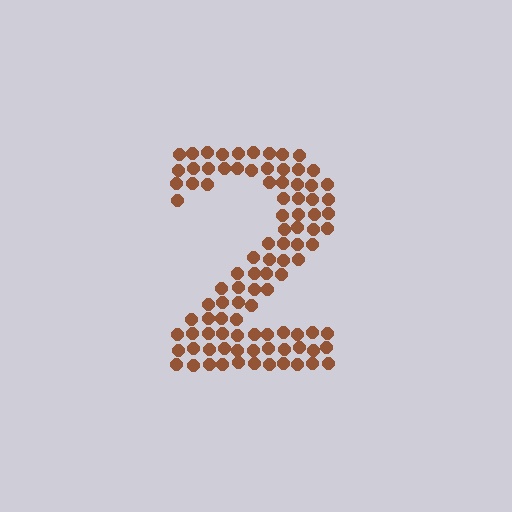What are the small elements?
The small elements are circles.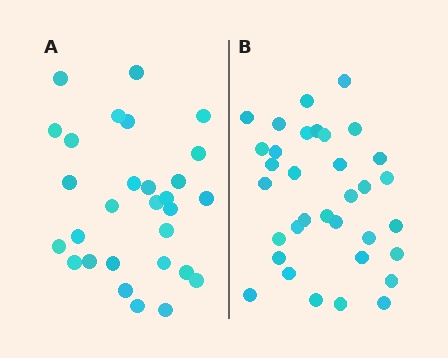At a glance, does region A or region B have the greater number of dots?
Region B (the right region) has more dots.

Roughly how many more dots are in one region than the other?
Region B has about 5 more dots than region A.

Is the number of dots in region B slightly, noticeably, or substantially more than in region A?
Region B has only slightly more — the two regions are fairly close. The ratio is roughly 1.2 to 1.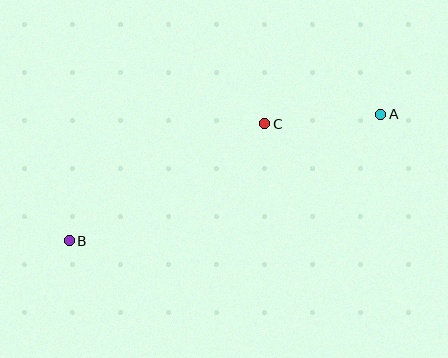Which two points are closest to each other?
Points A and C are closest to each other.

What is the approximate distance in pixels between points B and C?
The distance between B and C is approximately 228 pixels.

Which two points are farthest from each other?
Points A and B are farthest from each other.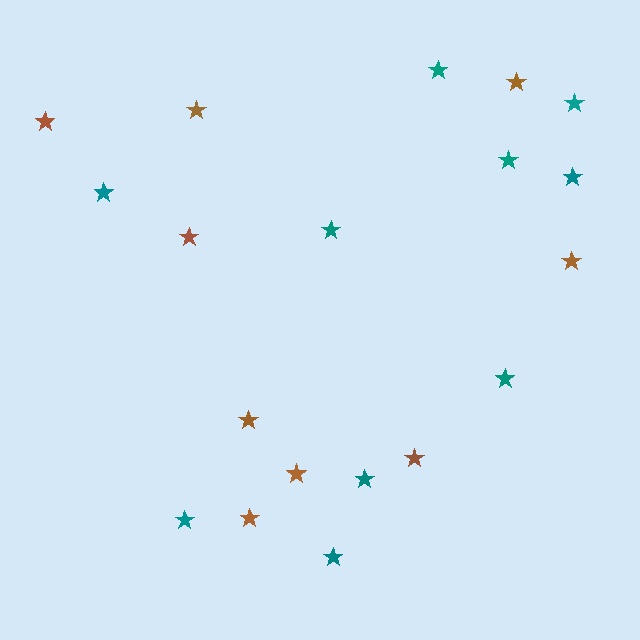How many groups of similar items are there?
There are 2 groups: one group of teal stars (10) and one group of brown stars (9).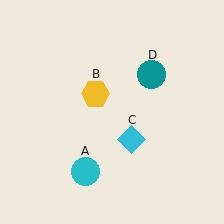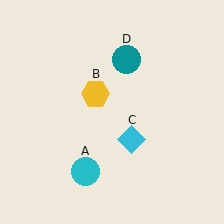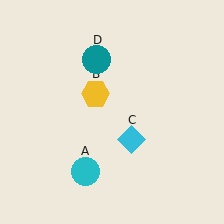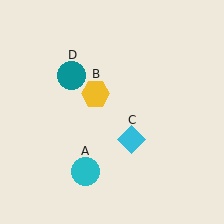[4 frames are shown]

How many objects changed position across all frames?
1 object changed position: teal circle (object D).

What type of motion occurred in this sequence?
The teal circle (object D) rotated counterclockwise around the center of the scene.